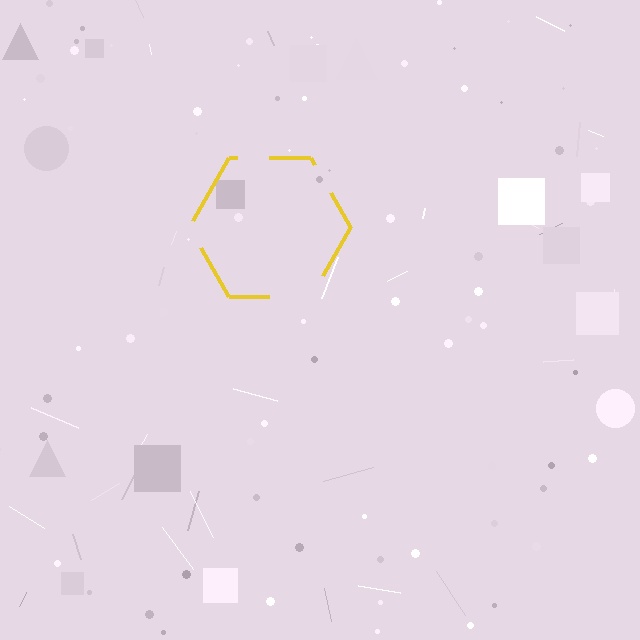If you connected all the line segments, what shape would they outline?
They would outline a hexagon.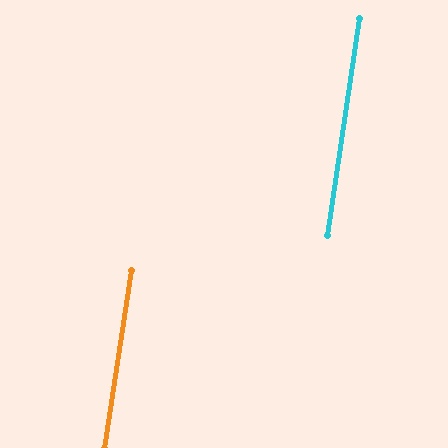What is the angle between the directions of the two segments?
Approximately 0 degrees.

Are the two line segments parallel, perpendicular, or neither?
Parallel — their directions differ by only 0.2°.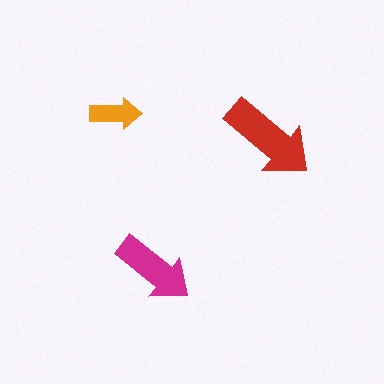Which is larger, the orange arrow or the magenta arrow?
The magenta one.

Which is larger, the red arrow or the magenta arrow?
The red one.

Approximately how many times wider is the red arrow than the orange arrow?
About 2 times wider.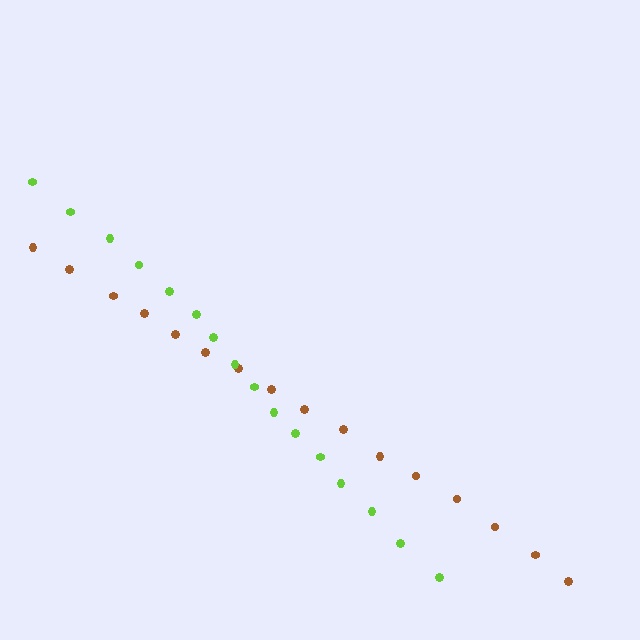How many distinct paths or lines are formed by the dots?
There are 2 distinct paths.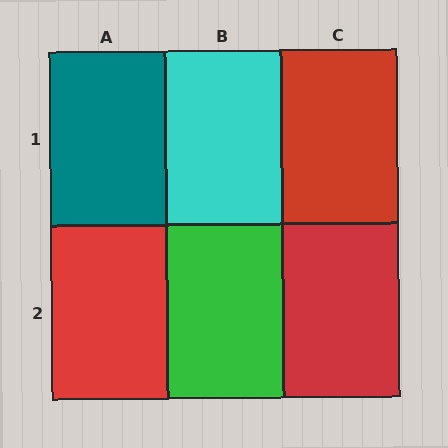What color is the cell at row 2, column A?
Red.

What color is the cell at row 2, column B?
Green.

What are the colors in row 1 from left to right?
Teal, cyan, red.